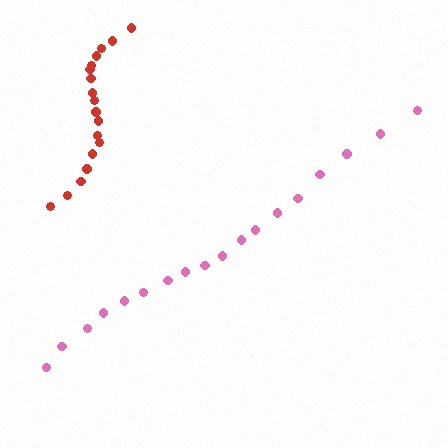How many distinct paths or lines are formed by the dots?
There are 2 distinct paths.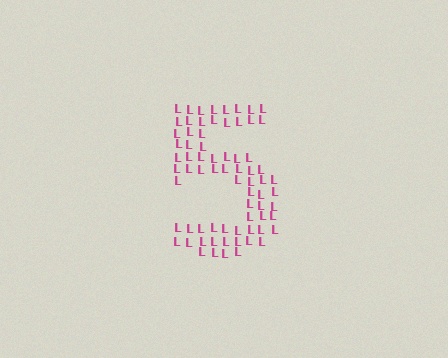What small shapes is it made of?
It is made of small letter L's.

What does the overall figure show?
The overall figure shows the digit 5.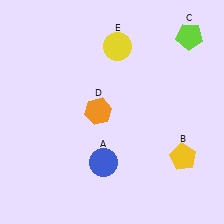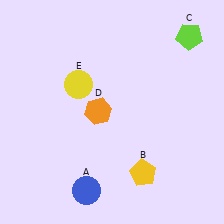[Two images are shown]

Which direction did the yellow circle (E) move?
The yellow circle (E) moved left.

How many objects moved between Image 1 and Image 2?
3 objects moved between the two images.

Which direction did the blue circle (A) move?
The blue circle (A) moved down.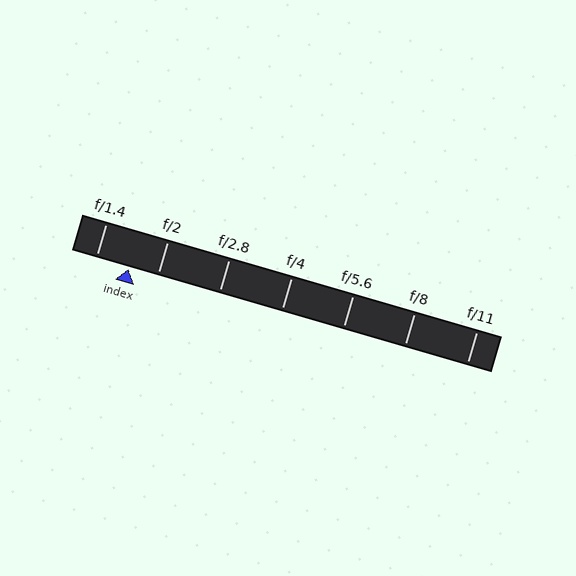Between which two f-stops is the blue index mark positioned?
The index mark is between f/1.4 and f/2.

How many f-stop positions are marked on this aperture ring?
There are 7 f-stop positions marked.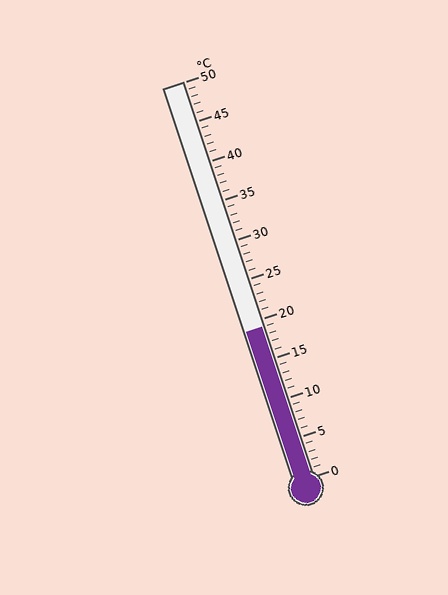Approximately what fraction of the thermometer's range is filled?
The thermometer is filled to approximately 40% of its range.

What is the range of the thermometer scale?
The thermometer scale ranges from 0°C to 50°C.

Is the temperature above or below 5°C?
The temperature is above 5°C.